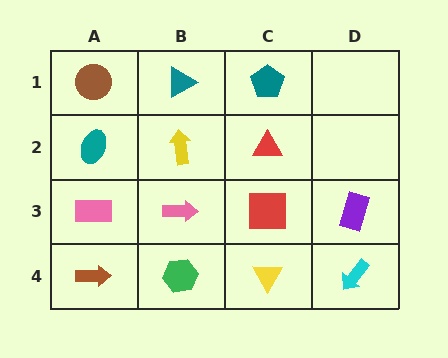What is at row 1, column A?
A brown circle.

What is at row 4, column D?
A cyan arrow.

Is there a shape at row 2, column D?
No, that cell is empty.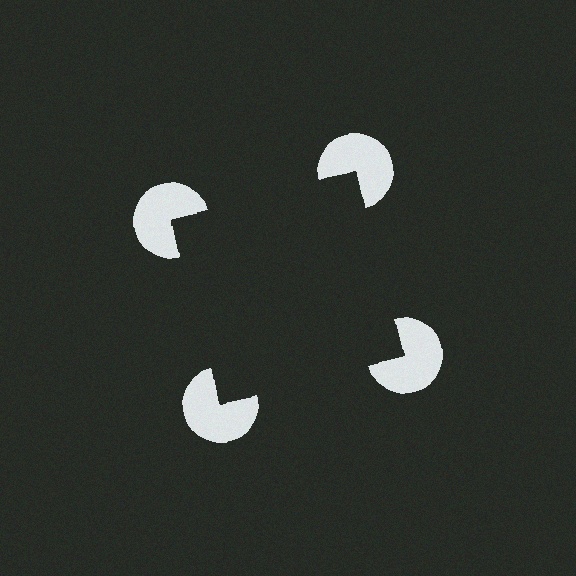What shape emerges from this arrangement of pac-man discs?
An illusory square — its edges are inferred from the aligned wedge cuts in the pac-man discs, not physically drawn.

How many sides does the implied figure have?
4 sides.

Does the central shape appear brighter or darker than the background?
It typically appears slightly darker than the background, even though no actual brightness change is drawn.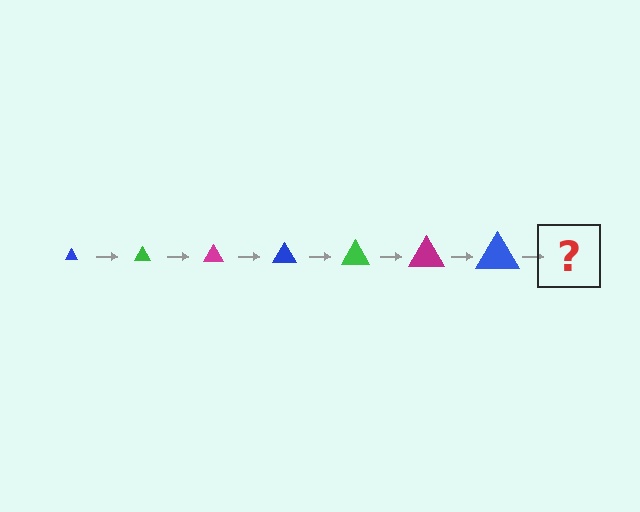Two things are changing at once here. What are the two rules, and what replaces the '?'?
The two rules are that the triangle grows larger each step and the color cycles through blue, green, and magenta. The '?' should be a green triangle, larger than the previous one.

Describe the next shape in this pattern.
It should be a green triangle, larger than the previous one.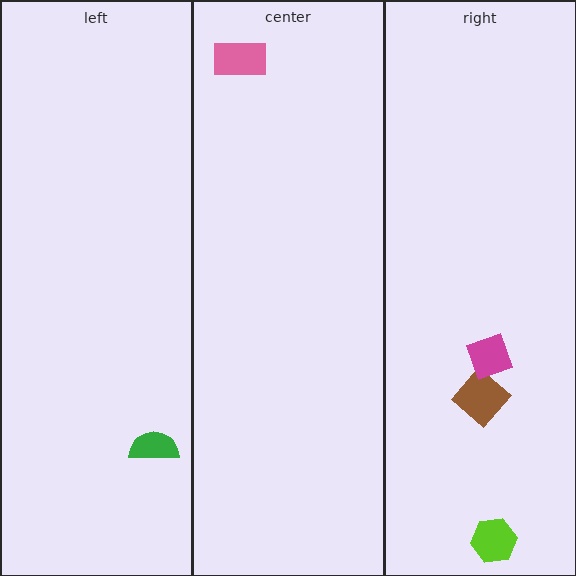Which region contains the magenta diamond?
The right region.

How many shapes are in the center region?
1.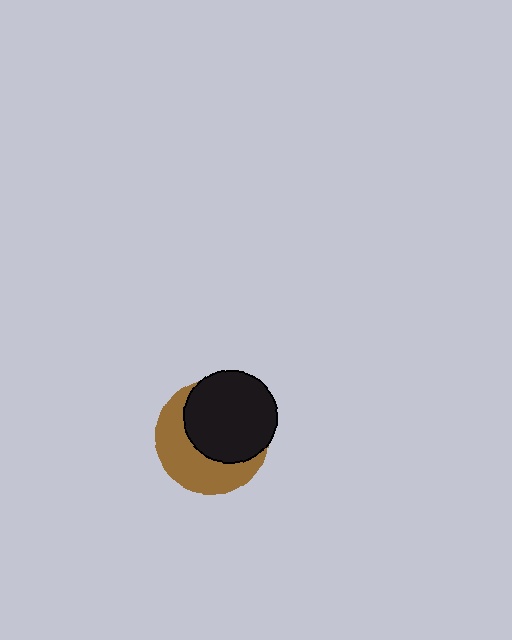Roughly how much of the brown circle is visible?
About half of it is visible (roughly 45%).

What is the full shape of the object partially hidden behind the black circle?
The partially hidden object is a brown circle.